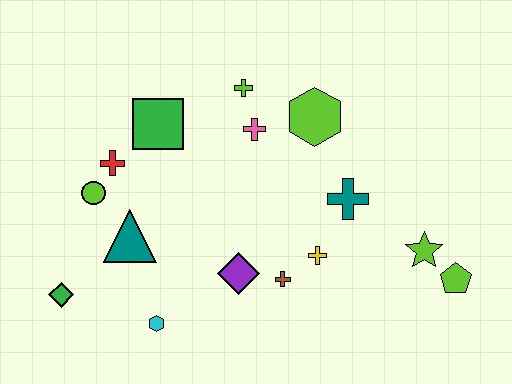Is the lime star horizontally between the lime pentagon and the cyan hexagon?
Yes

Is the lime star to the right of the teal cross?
Yes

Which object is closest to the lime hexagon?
The pink cross is closest to the lime hexagon.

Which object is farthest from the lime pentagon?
The green diamond is farthest from the lime pentagon.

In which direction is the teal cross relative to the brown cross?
The teal cross is above the brown cross.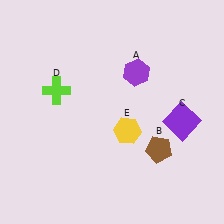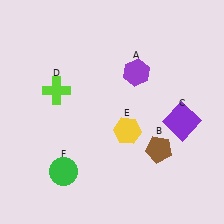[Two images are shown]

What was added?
A green circle (F) was added in Image 2.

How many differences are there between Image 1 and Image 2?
There is 1 difference between the two images.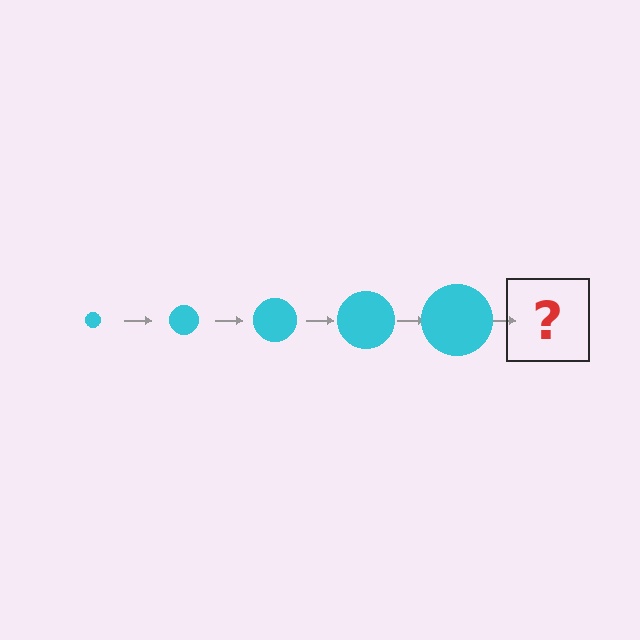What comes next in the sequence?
The next element should be a cyan circle, larger than the previous one.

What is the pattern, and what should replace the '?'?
The pattern is that the circle gets progressively larger each step. The '?' should be a cyan circle, larger than the previous one.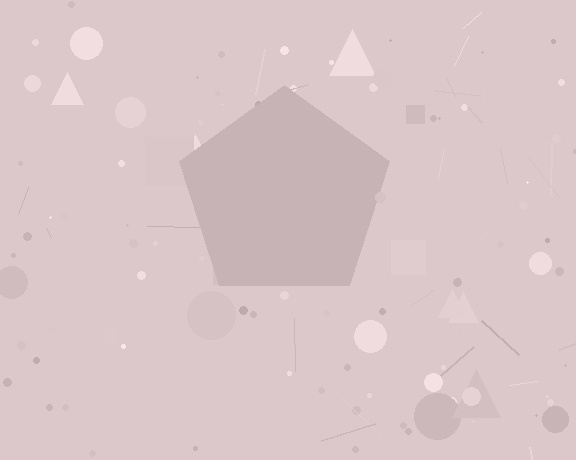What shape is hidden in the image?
A pentagon is hidden in the image.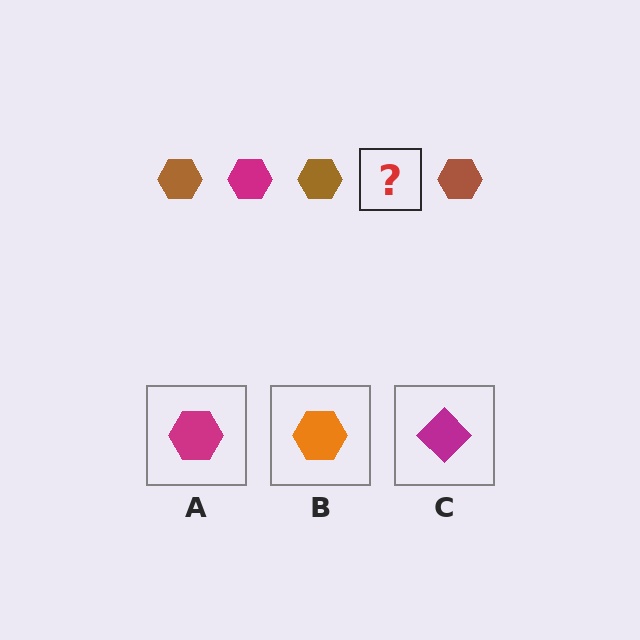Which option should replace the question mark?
Option A.